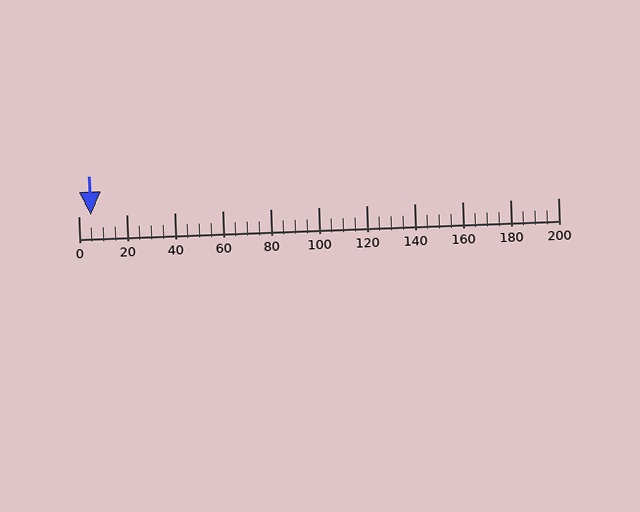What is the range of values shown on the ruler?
The ruler shows values from 0 to 200.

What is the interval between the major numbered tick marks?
The major tick marks are spaced 20 units apart.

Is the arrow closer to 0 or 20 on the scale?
The arrow is closer to 0.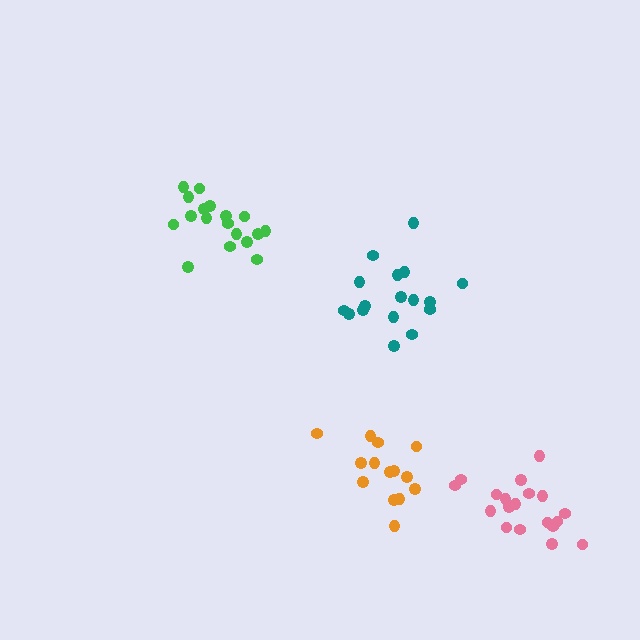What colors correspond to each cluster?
The clusters are colored: orange, teal, green, pink.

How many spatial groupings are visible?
There are 4 spatial groupings.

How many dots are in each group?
Group 1: 14 dots, Group 2: 17 dots, Group 3: 18 dots, Group 4: 19 dots (68 total).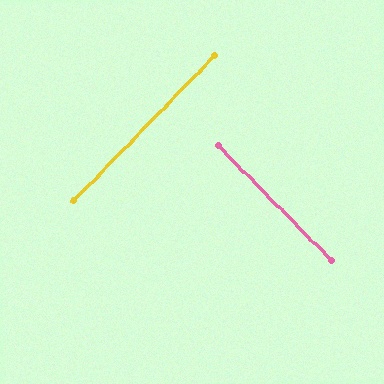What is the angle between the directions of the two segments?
Approximately 89 degrees.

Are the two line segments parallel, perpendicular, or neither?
Perpendicular — they meet at approximately 89°.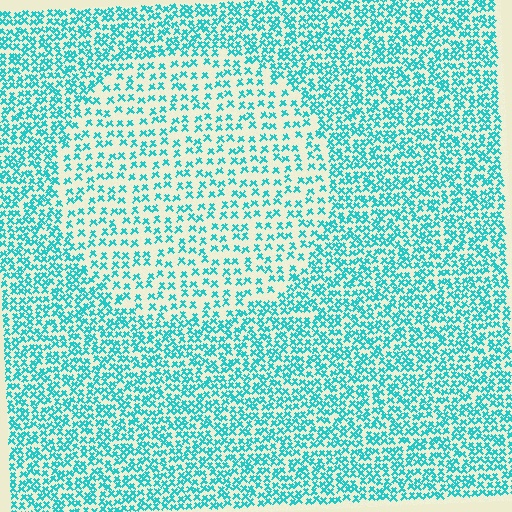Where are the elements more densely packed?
The elements are more densely packed outside the circle boundary.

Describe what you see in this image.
The image contains small cyan elements arranged at two different densities. A circle-shaped region is visible where the elements are less densely packed than the surrounding area.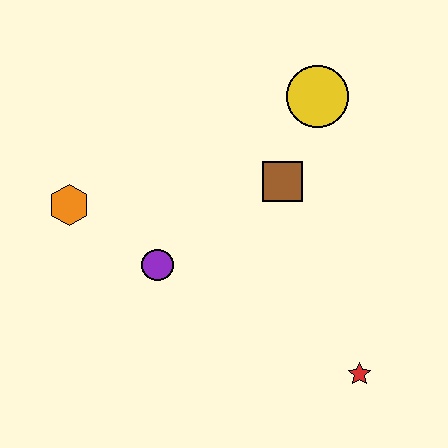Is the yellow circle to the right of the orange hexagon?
Yes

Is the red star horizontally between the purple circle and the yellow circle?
No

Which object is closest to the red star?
The brown square is closest to the red star.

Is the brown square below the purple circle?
No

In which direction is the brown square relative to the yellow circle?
The brown square is below the yellow circle.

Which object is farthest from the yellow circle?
The red star is farthest from the yellow circle.